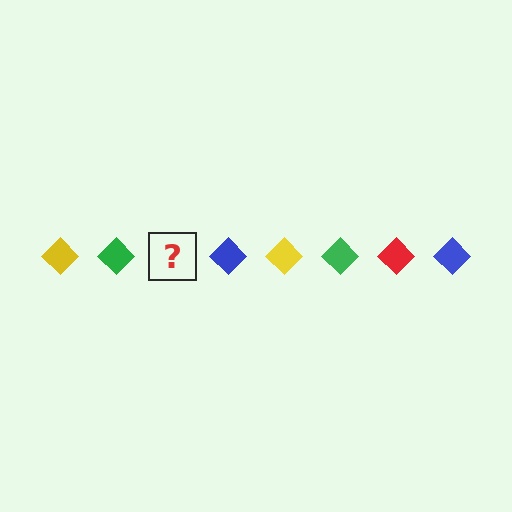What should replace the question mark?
The question mark should be replaced with a red diamond.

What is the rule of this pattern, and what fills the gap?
The rule is that the pattern cycles through yellow, green, red, blue diamonds. The gap should be filled with a red diamond.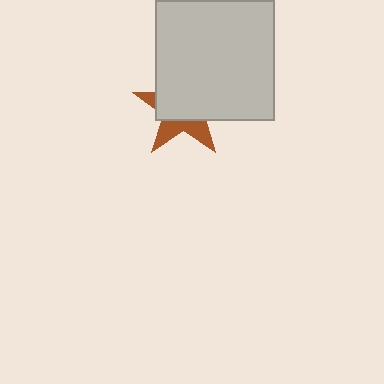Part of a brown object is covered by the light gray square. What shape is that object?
It is a star.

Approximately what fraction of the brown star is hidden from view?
Roughly 65% of the brown star is hidden behind the light gray square.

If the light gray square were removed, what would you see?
You would see the complete brown star.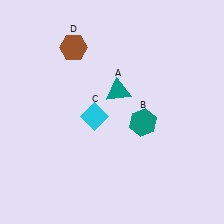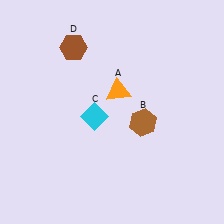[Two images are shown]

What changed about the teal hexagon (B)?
In Image 1, B is teal. In Image 2, it changed to brown.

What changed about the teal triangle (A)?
In Image 1, A is teal. In Image 2, it changed to orange.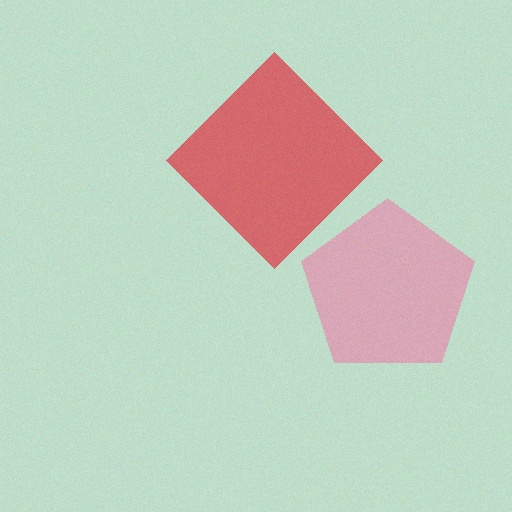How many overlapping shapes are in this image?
There are 2 overlapping shapes in the image.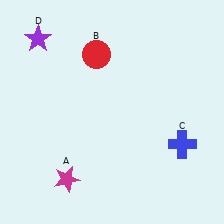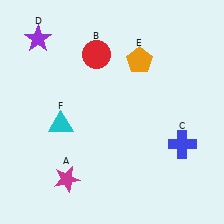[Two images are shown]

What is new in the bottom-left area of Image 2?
A cyan triangle (F) was added in the bottom-left area of Image 2.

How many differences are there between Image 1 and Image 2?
There are 2 differences between the two images.